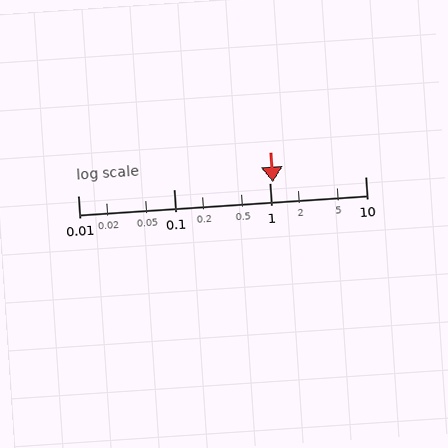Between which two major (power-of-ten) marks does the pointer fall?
The pointer is between 1 and 10.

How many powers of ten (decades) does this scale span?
The scale spans 3 decades, from 0.01 to 10.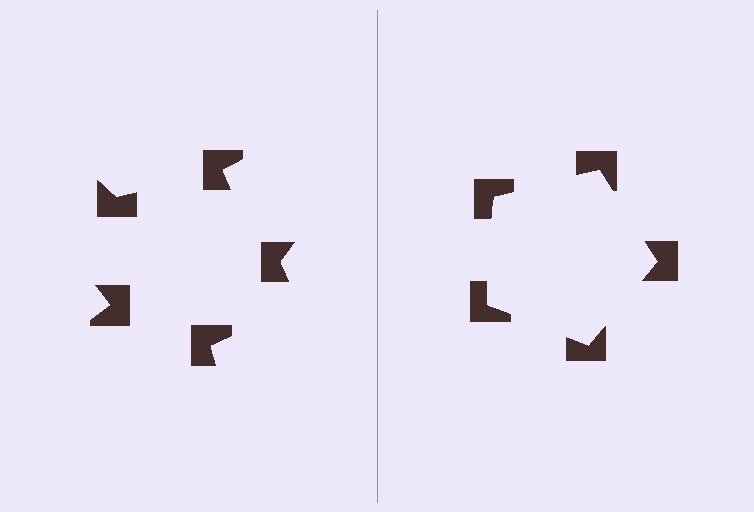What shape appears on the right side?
An illusory pentagon.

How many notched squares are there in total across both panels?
10 — 5 on each side.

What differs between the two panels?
The notched squares are positioned identically on both sides; only the wedge orientations differ. On the right they align to a pentagon; on the left they are misaligned.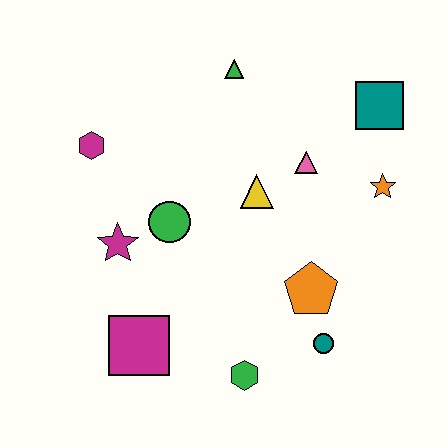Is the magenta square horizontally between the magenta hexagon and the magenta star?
No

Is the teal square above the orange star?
Yes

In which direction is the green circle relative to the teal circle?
The green circle is to the left of the teal circle.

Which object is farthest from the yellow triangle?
The magenta square is farthest from the yellow triangle.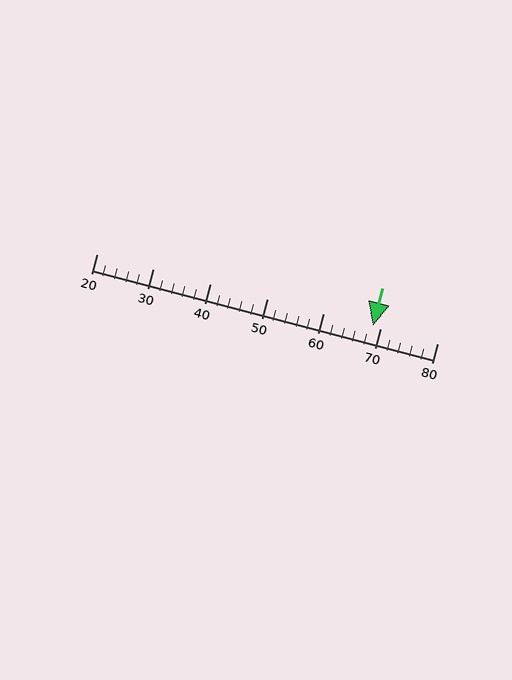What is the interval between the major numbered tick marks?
The major tick marks are spaced 10 units apart.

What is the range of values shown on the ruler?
The ruler shows values from 20 to 80.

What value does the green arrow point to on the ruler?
The green arrow points to approximately 69.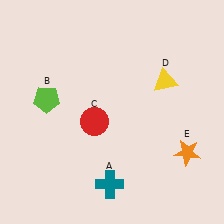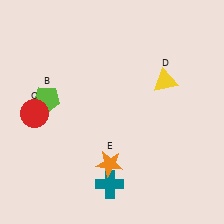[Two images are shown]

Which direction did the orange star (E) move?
The orange star (E) moved left.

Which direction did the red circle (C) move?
The red circle (C) moved left.